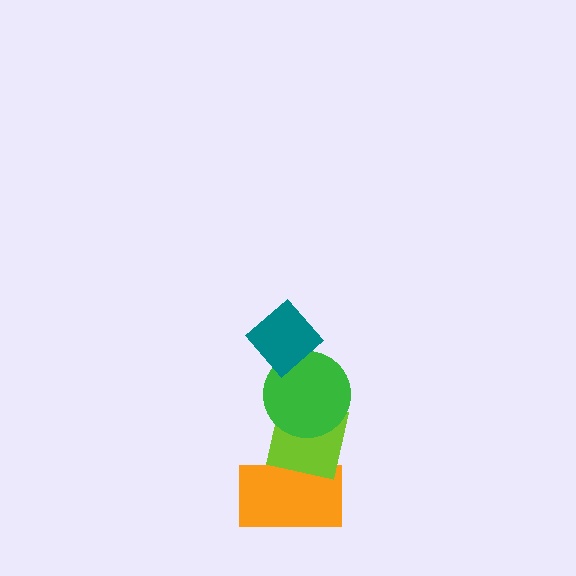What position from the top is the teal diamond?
The teal diamond is 1st from the top.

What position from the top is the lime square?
The lime square is 3rd from the top.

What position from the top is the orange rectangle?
The orange rectangle is 4th from the top.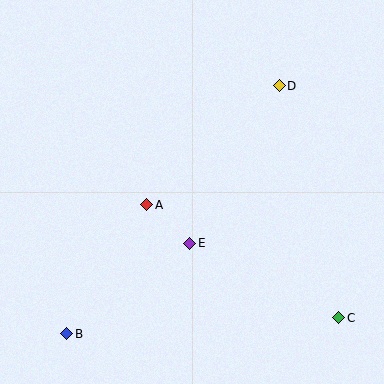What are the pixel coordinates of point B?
Point B is at (67, 334).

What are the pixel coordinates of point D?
Point D is at (279, 86).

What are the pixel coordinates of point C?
Point C is at (339, 318).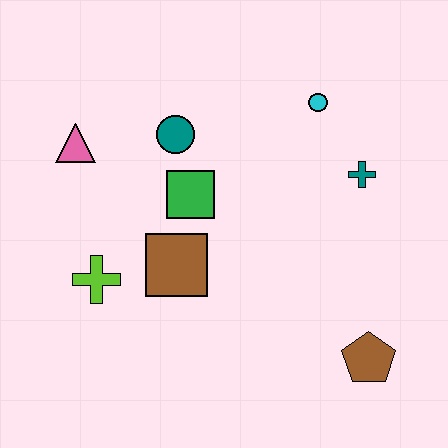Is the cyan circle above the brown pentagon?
Yes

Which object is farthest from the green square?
The brown pentagon is farthest from the green square.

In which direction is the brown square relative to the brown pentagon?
The brown square is to the left of the brown pentagon.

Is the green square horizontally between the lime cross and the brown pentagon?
Yes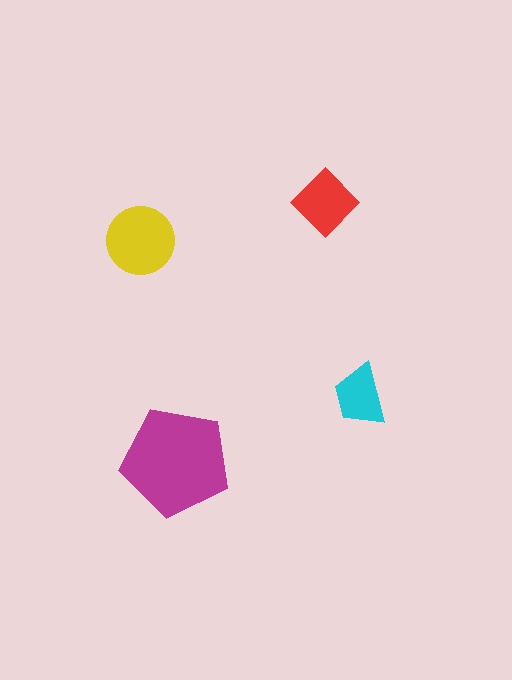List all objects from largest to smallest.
The magenta pentagon, the yellow circle, the red diamond, the cyan trapezoid.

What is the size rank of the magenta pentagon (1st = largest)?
1st.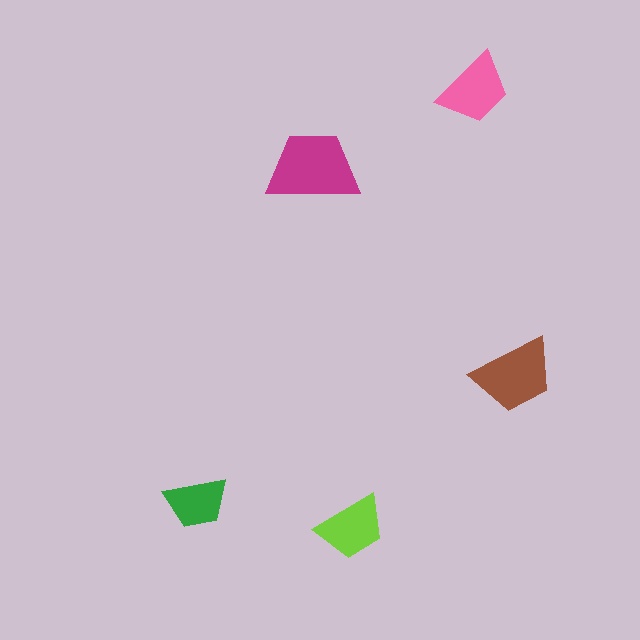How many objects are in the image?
There are 5 objects in the image.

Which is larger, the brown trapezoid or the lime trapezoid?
The brown one.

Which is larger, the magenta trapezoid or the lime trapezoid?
The magenta one.